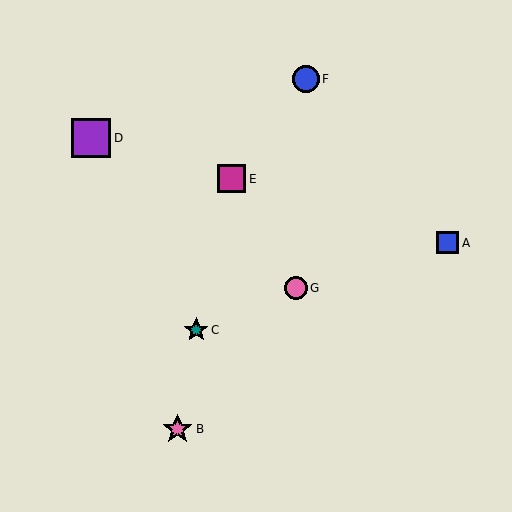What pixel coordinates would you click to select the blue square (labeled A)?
Click at (448, 243) to select the blue square A.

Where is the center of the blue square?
The center of the blue square is at (448, 243).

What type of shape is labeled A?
Shape A is a blue square.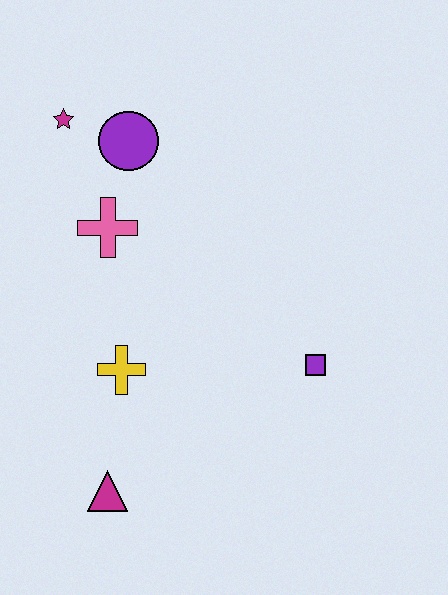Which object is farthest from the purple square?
The magenta star is farthest from the purple square.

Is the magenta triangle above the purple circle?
No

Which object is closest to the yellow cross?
The magenta triangle is closest to the yellow cross.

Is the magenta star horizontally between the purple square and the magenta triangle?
No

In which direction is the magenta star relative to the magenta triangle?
The magenta star is above the magenta triangle.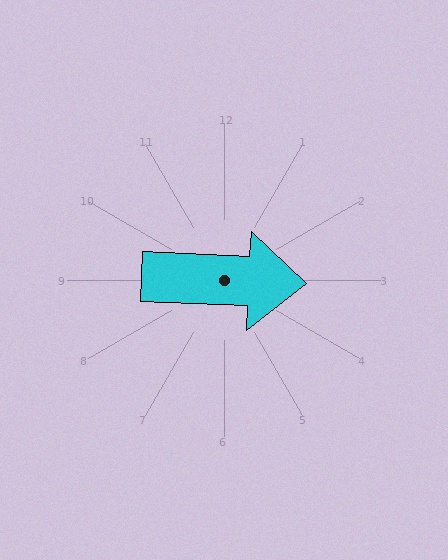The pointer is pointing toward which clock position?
Roughly 3 o'clock.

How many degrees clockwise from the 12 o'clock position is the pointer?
Approximately 93 degrees.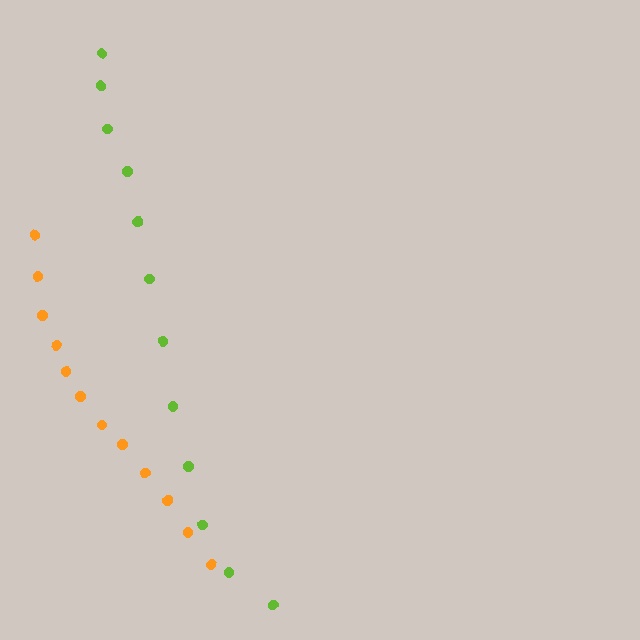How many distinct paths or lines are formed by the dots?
There are 2 distinct paths.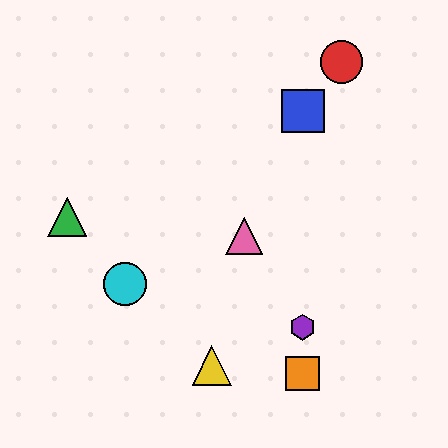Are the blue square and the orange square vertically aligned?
Yes, both are at x≈303.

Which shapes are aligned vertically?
The blue square, the purple hexagon, the orange square are aligned vertically.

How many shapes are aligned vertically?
3 shapes (the blue square, the purple hexagon, the orange square) are aligned vertically.